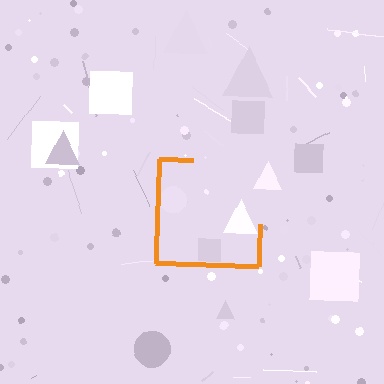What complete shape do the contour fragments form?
The contour fragments form a square.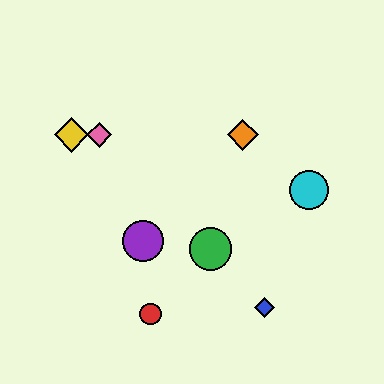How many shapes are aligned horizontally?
3 shapes (the yellow diamond, the orange diamond, the pink diamond) are aligned horizontally.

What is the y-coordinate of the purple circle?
The purple circle is at y≈241.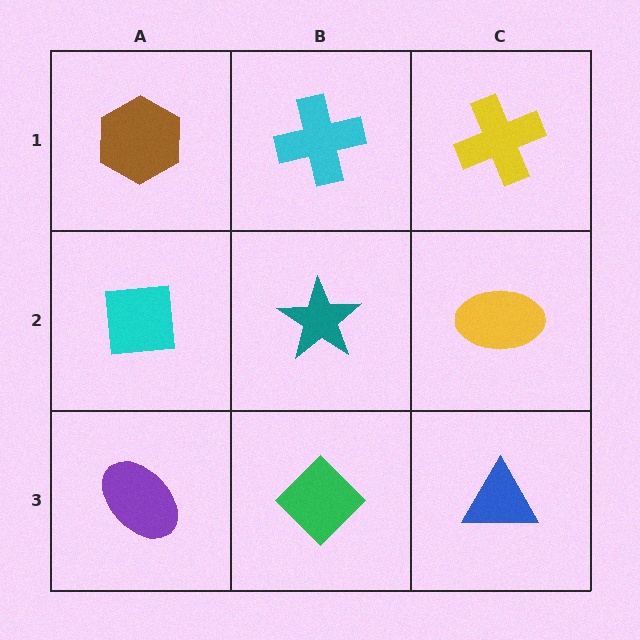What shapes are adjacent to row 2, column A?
A brown hexagon (row 1, column A), a purple ellipse (row 3, column A), a teal star (row 2, column B).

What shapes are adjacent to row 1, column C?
A yellow ellipse (row 2, column C), a cyan cross (row 1, column B).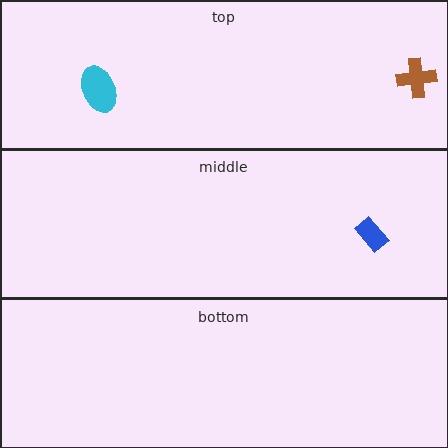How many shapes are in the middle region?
1.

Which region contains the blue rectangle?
The middle region.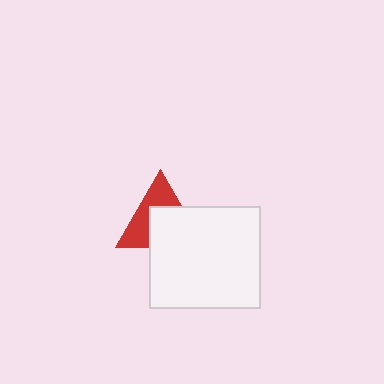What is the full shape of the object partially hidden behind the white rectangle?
The partially hidden object is a red triangle.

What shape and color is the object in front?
The object in front is a white rectangle.